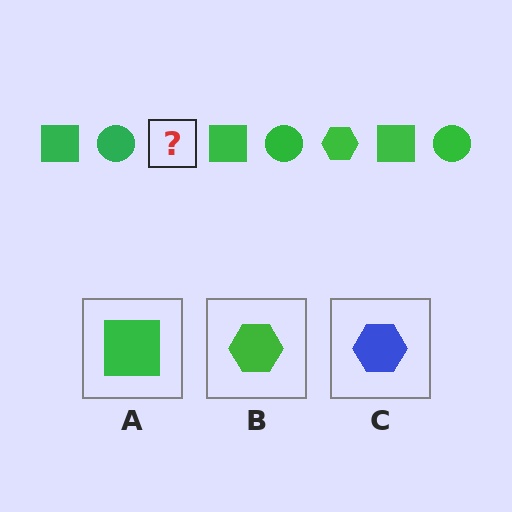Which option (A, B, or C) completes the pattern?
B.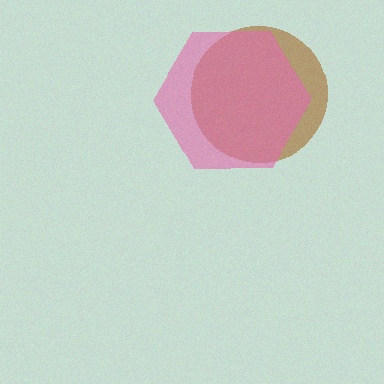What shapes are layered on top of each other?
The layered shapes are: a brown circle, a pink hexagon.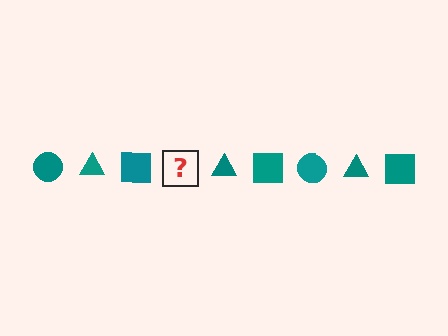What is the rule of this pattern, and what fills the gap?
The rule is that the pattern cycles through circle, triangle, square shapes in teal. The gap should be filled with a teal circle.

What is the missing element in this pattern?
The missing element is a teal circle.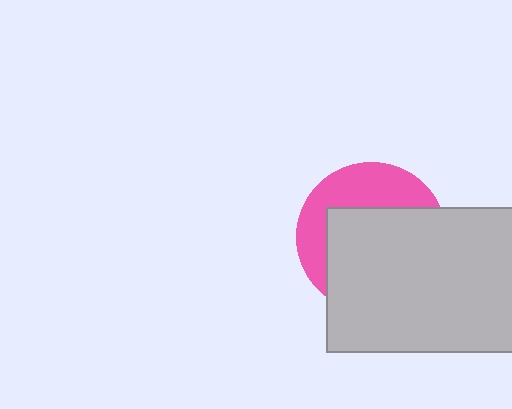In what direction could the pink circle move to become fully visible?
The pink circle could move up. That would shift it out from behind the light gray rectangle entirely.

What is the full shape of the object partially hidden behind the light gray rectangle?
The partially hidden object is a pink circle.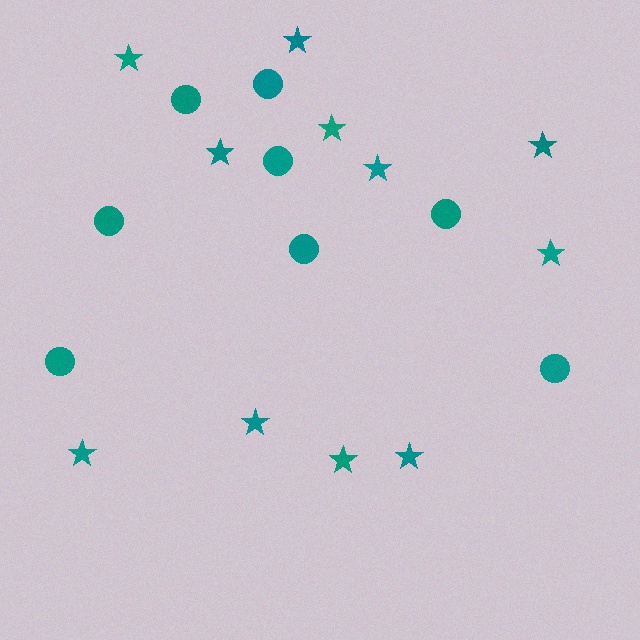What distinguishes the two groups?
There are 2 groups: one group of stars (11) and one group of circles (8).